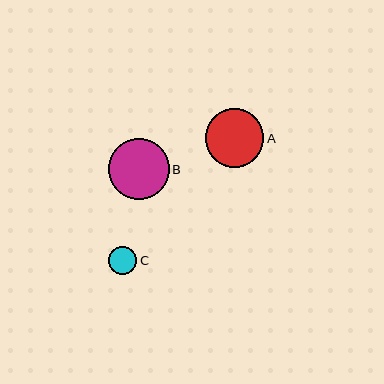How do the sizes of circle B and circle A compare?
Circle B and circle A are approximately the same size.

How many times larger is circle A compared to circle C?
Circle A is approximately 2.1 times the size of circle C.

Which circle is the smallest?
Circle C is the smallest with a size of approximately 28 pixels.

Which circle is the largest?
Circle B is the largest with a size of approximately 61 pixels.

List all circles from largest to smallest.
From largest to smallest: B, A, C.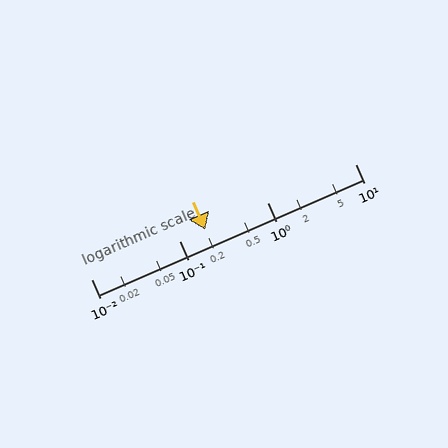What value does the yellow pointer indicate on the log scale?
The pointer indicates approximately 0.2.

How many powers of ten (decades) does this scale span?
The scale spans 3 decades, from 0.01 to 10.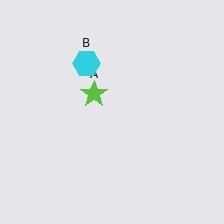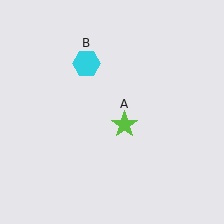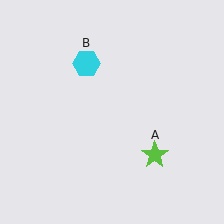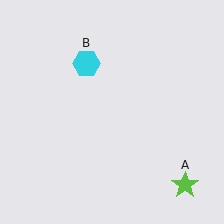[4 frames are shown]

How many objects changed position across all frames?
1 object changed position: lime star (object A).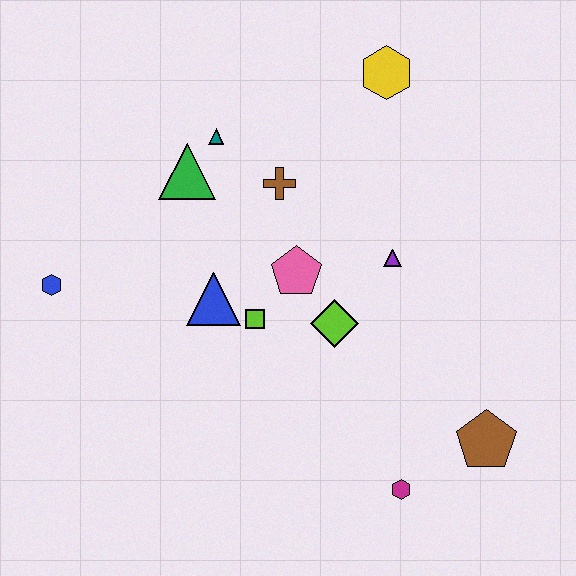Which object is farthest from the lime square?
The yellow hexagon is farthest from the lime square.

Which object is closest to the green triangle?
The teal triangle is closest to the green triangle.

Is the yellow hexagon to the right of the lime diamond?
Yes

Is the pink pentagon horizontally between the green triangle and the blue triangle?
No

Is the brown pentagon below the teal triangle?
Yes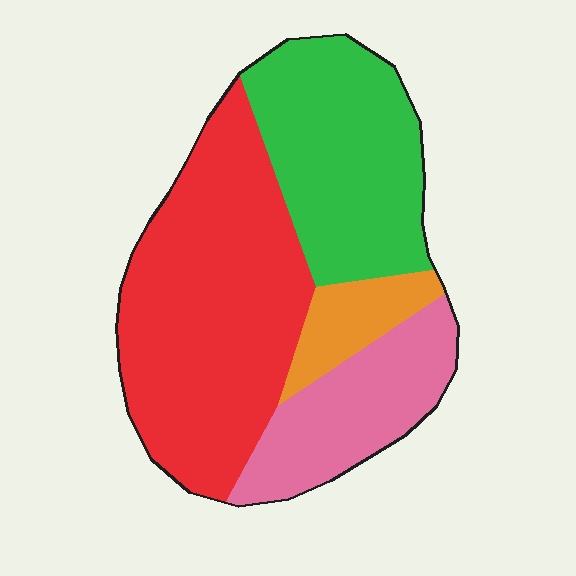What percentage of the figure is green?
Green covers about 30% of the figure.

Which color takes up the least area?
Orange, at roughly 10%.